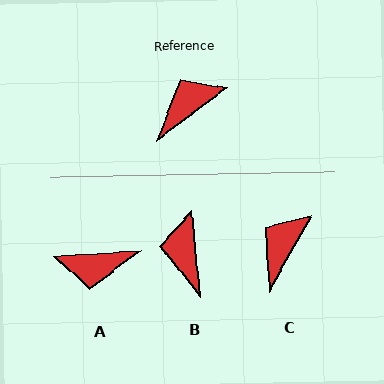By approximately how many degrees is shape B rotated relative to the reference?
Approximately 59 degrees counter-clockwise.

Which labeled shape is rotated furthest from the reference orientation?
A, about 147 degrees away.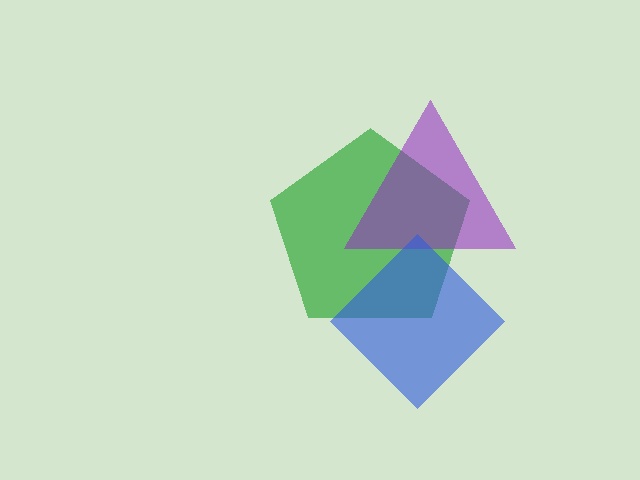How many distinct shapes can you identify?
There are 3 distinct shapes: a green pentagon, a purple triangle, a blue diamond.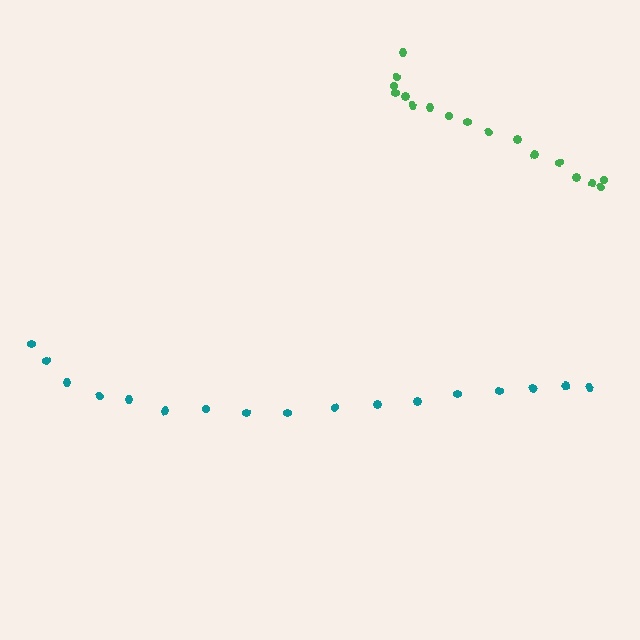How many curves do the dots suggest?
There are 2 distinct paths.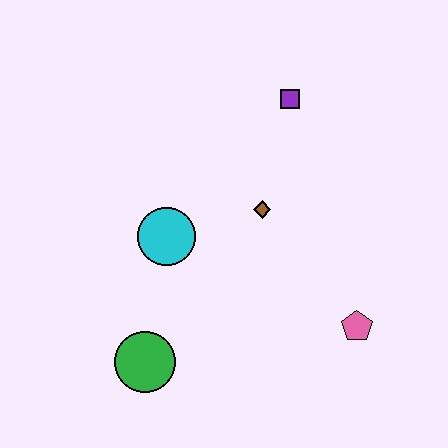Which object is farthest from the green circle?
The purple square is farthest from the green circle.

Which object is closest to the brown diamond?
The cyan circle is closest to the brown diamond.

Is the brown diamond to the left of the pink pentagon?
Yes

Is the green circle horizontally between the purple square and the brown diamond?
No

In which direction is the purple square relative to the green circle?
The purple square is above the green circle.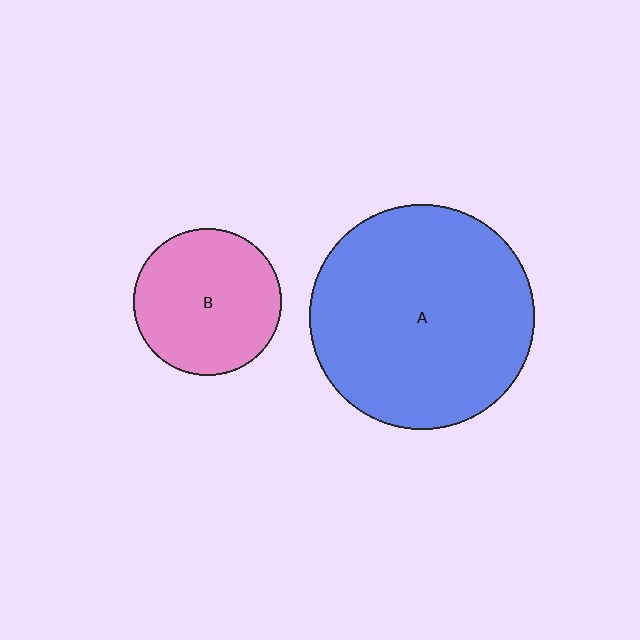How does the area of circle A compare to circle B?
Approximately 2.3 times.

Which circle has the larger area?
Circle A (blue).